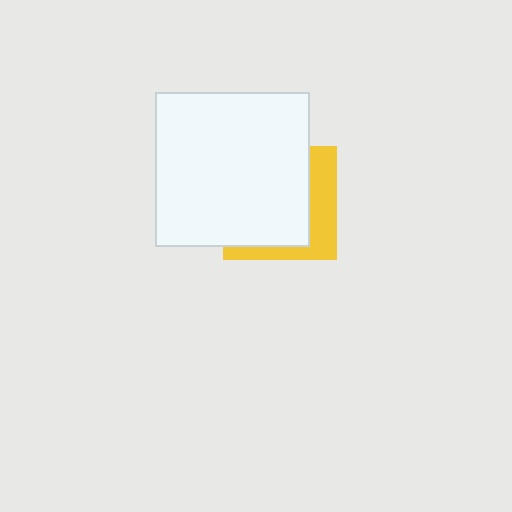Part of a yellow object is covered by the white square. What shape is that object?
It is a square.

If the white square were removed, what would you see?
You would see the complete yellow square.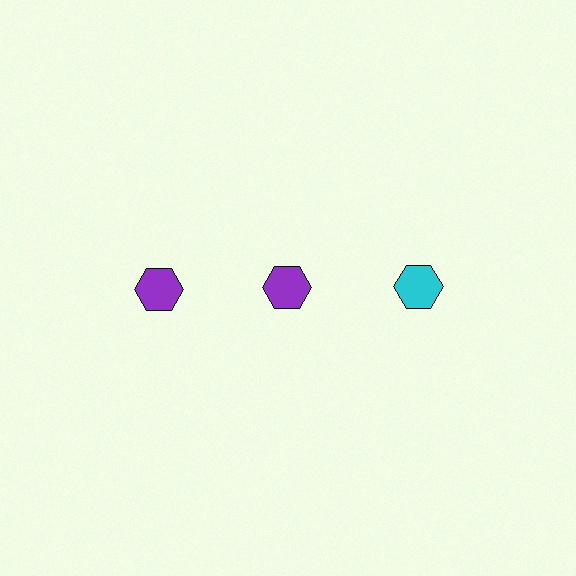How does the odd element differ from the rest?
It has a different color: cyan instead of purple.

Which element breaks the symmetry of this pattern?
The cyan hexagon in the top row, center column breaks the symmetry. All other shapes are purple hexagons.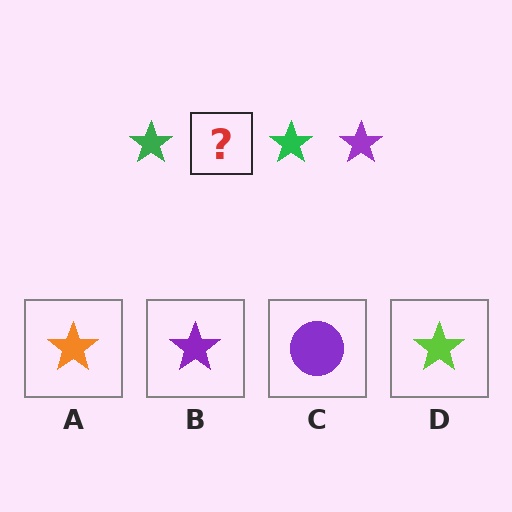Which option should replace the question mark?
Option B.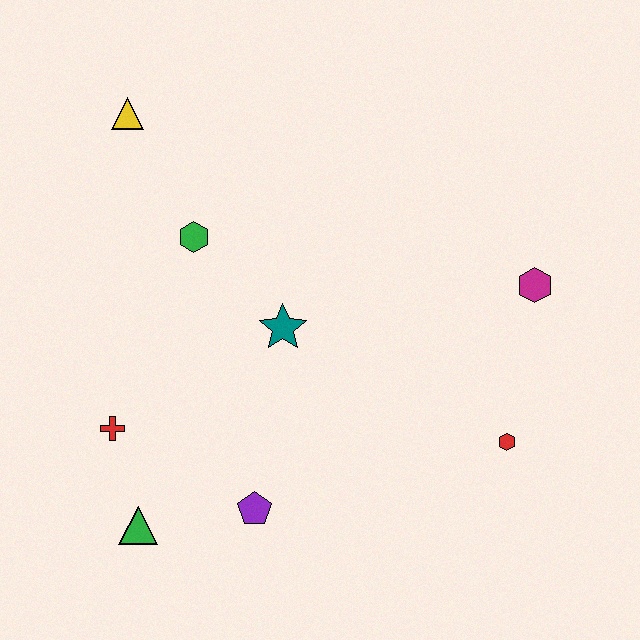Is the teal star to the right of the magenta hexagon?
No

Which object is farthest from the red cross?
The magenta hexagon is farthest from the red cross.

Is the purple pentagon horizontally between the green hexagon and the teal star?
Yes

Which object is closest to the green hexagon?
The teal star is closest to the green hexagon.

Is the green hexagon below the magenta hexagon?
No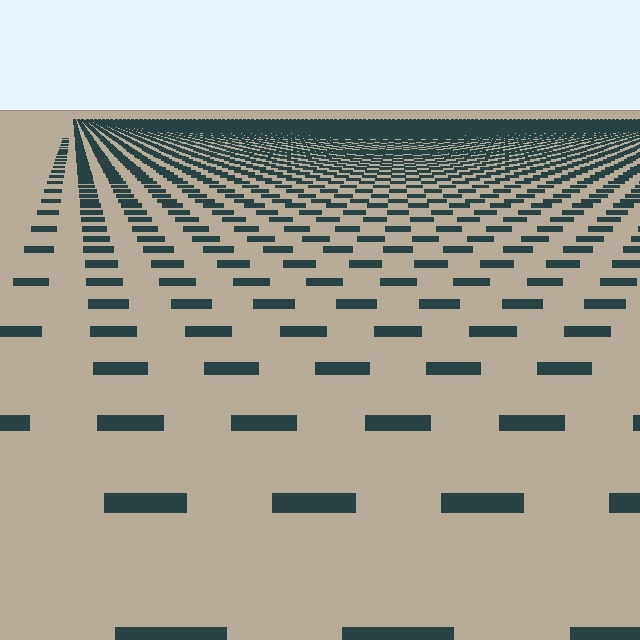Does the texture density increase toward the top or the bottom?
Density increases toward the top.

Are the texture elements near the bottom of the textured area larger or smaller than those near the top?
Larger. Near the bottom, elements are closer to the viewer and appear at a bigger on-screen size.